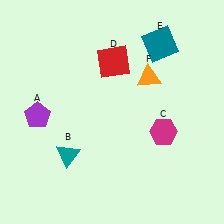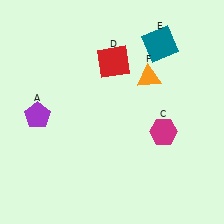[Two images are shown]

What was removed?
The teal triangle (B) was removed in Image 2.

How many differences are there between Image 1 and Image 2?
There is 1 difference between the two images.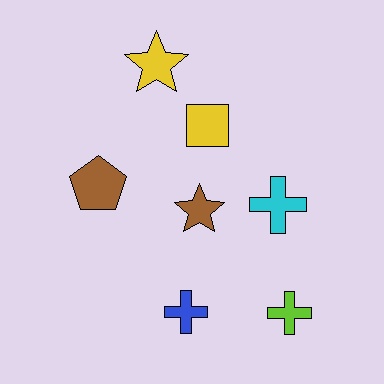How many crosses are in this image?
There are 3 crosses.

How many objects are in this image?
There are 7 objects.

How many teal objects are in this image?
There are no teal objects.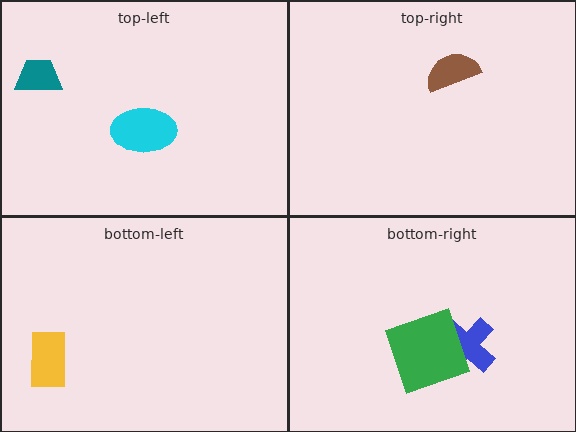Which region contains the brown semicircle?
The top-right region.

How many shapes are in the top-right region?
1.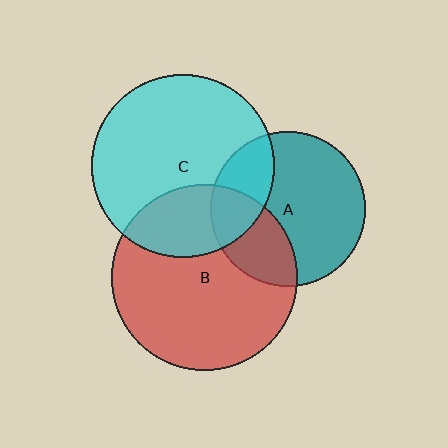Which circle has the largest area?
Circle B (red).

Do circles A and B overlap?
Yes.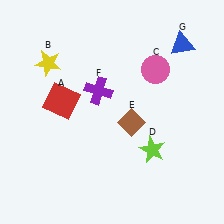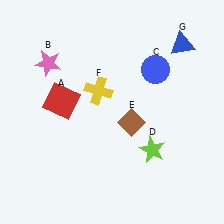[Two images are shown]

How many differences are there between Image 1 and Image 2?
There are 3 differences between the two images.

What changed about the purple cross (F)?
In Image 1, F is purple. In Image 2, it changed to yellow.